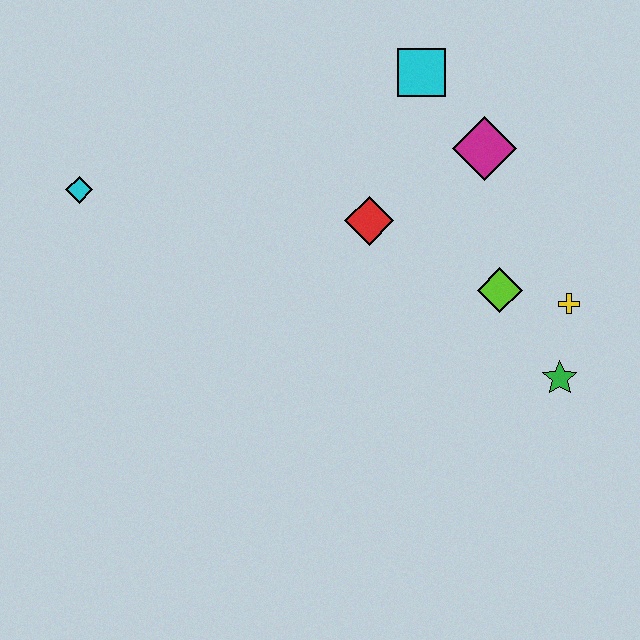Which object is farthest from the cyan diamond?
The green star is farthest from the cyan diamond.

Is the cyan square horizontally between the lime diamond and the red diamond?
Yes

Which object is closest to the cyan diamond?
The red diamond is closest to the cyan diamond.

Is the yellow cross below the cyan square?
Yes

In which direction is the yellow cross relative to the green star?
The yellow cross is above the green star.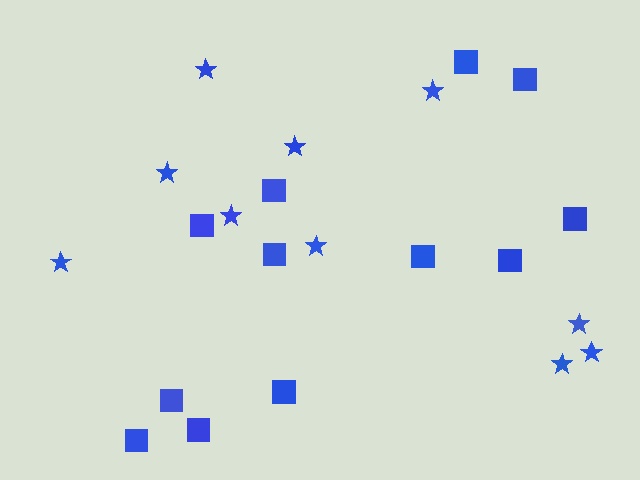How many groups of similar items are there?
There are 2 groups: one group of stars (10) and one group of squares (12).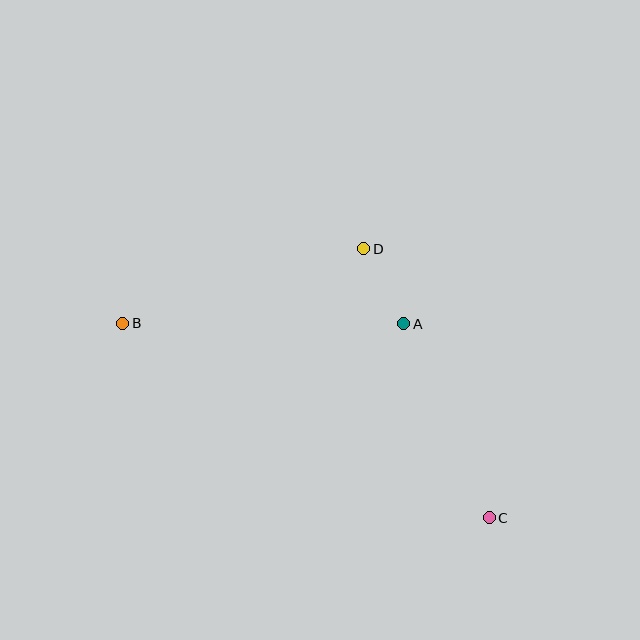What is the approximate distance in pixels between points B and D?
The distance between B and D is approximately 252 pixels.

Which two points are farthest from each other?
Points B and C are farthest from each other.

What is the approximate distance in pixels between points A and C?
The distance between A and C is approximately 212 pixels.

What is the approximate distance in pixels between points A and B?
The distance between A and B is approximately 281 pixels.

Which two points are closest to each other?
Points A and D are closest to each other.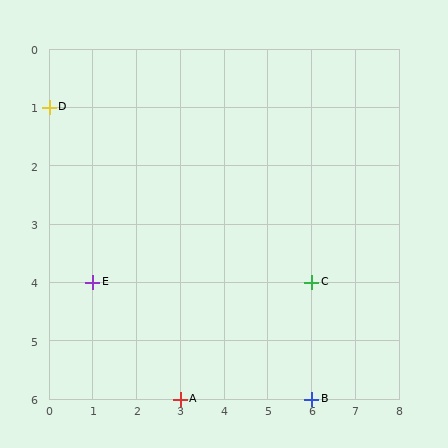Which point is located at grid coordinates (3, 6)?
Point A is at (3, 6).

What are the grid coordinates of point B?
Point B is at grid coordinates (6, 6).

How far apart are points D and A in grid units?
Points D and A are 3 columns and 5 rows apart (about 5.8 grid units diagonally).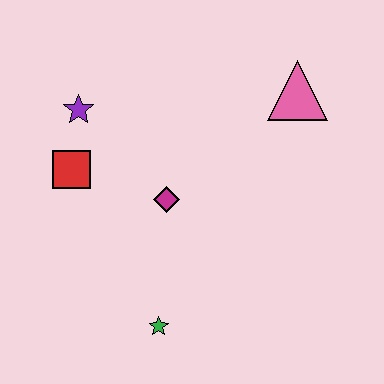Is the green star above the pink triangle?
No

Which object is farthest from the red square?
The pink triangle is farthest from the red square.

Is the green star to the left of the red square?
No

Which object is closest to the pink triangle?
The magenta diamond is closest to the pink triangle.